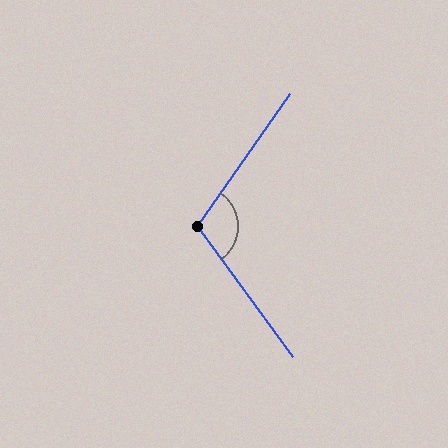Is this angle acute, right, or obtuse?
It is obtuse.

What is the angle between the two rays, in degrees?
Approximately 109 degrees.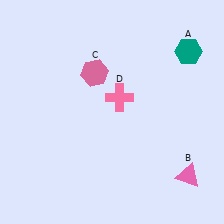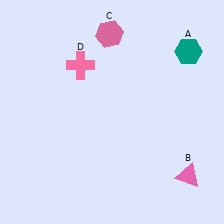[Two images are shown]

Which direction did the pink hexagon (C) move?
The pink hexagon (C) moved up.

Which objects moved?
The objects that moved are: the pink hexagon (C), the pink cross (D).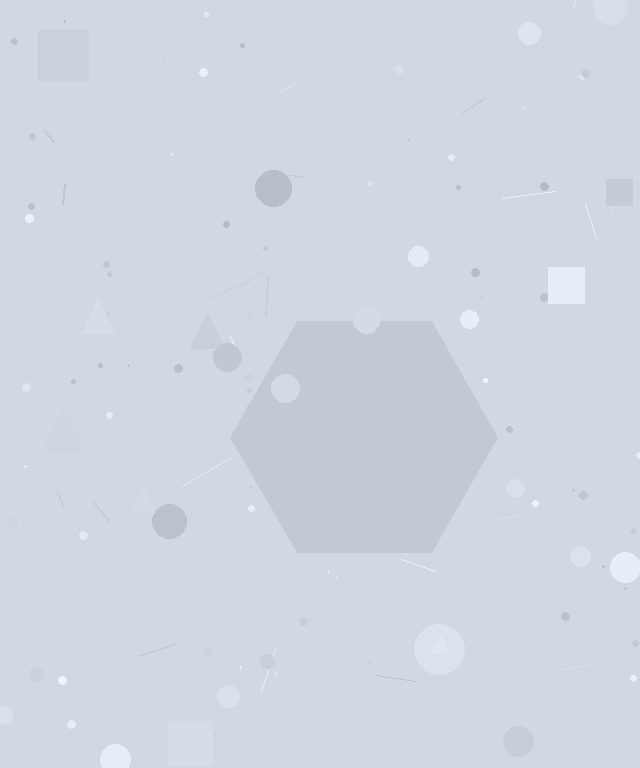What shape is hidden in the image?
A hexagon is hidden in the image.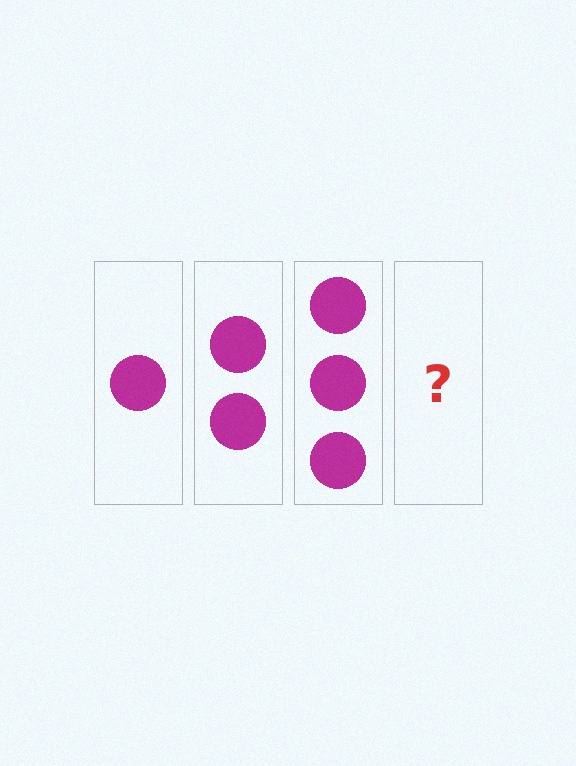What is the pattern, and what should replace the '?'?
The pattern is that each step adds one more circle. The '?' should be 4 circles.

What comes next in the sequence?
The next element should be 4 circles.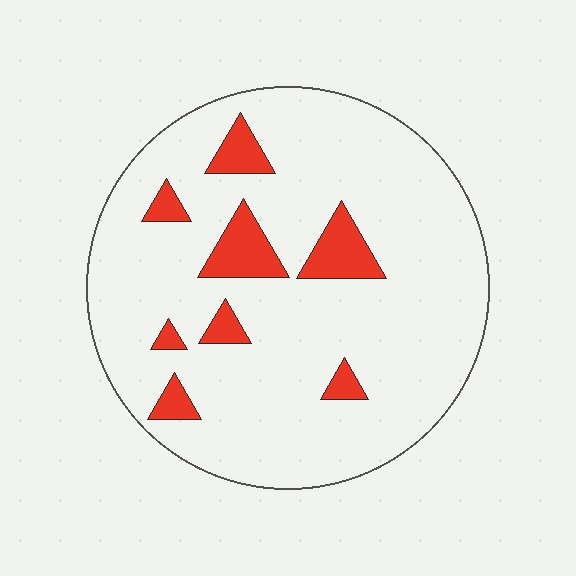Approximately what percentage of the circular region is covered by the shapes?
Approximately 10%.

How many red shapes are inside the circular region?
8.